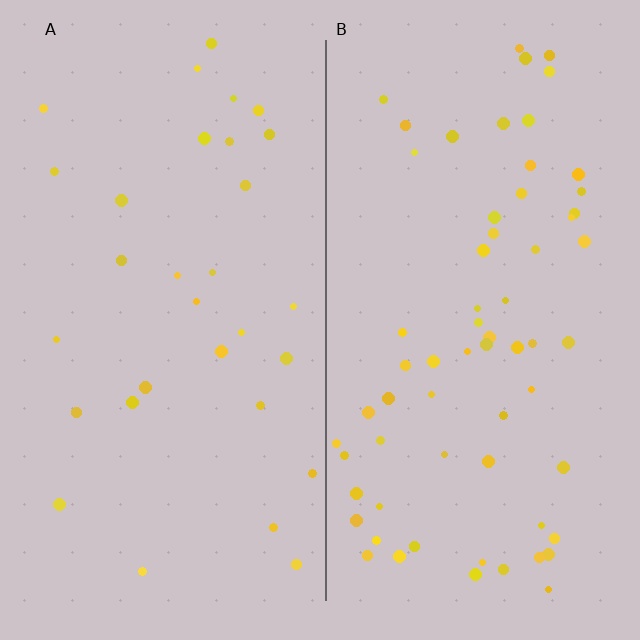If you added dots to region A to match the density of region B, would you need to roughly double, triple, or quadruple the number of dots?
Approximately double.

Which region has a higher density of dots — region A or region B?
B (the right).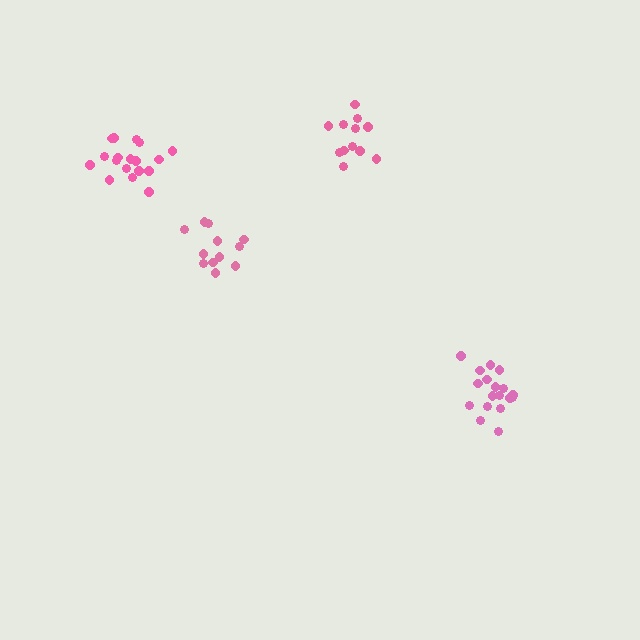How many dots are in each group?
Group 1: 18 dots, Group 2: 12 dots, Group 3: 13 dots, Group 4: 18 dots (61 total).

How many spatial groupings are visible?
There are 4 spatial groupings.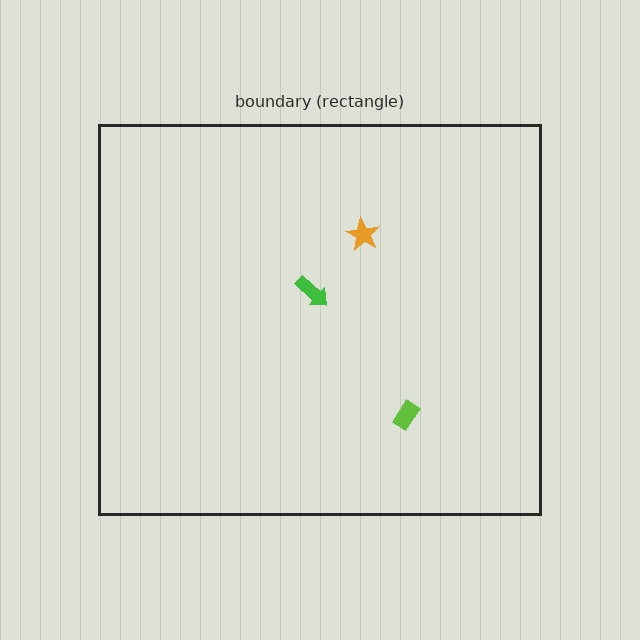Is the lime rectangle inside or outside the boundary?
Inside.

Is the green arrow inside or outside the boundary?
Inside.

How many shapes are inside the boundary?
3 inside, 0 outside.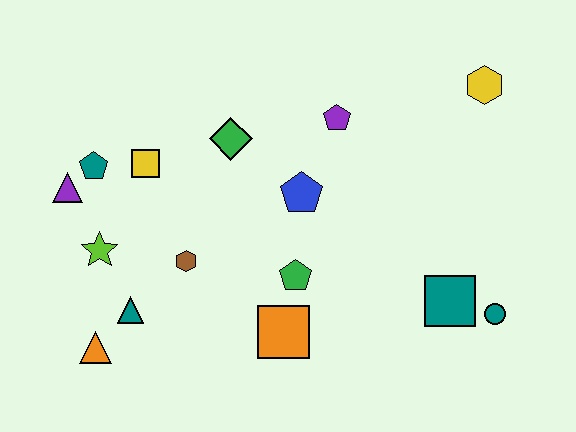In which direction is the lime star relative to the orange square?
The lime star is to the left of the orange square.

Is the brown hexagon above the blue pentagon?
No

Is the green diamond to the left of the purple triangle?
No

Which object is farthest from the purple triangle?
The teal circle is farthest from the purple triangle.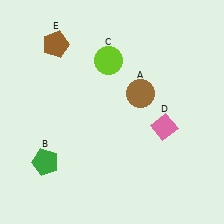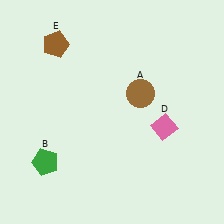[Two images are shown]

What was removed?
The lime circle (C) was removed in Image 2.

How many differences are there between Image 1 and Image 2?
There is 1 difference between the two images.